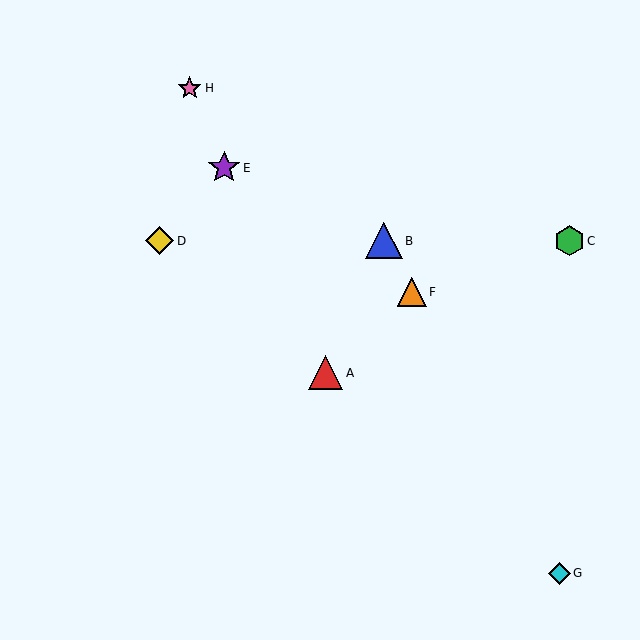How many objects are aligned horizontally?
3 objects (B, C, D) are aligned horizontally.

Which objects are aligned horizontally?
Objects B, C, D are aligned horizontally.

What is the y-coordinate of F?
Object F is at y≈292.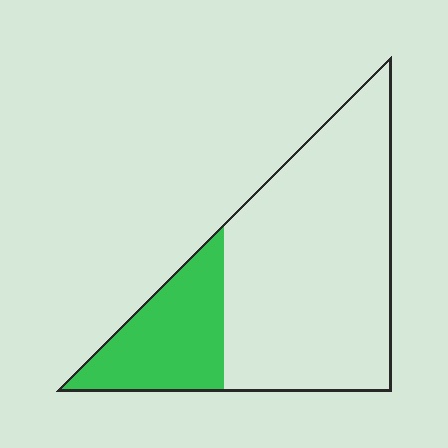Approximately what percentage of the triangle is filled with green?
Approximately 25%.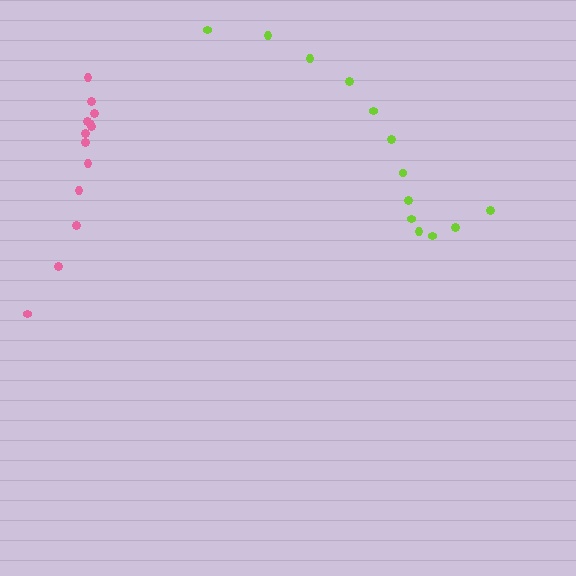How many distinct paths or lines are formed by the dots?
There are 2 distinct paths.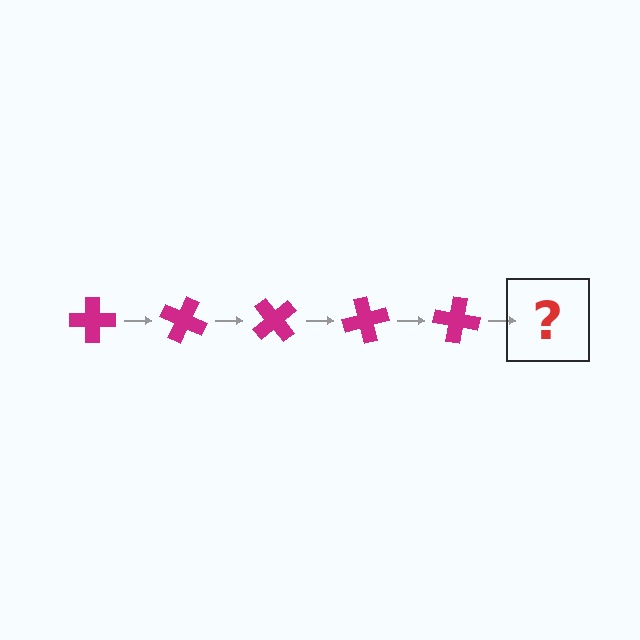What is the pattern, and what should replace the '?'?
The pattern is that the cross rotates 25 degrees each step. The '?' should be a magenta cross rotated 125 degrees.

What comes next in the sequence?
The next element should be a magenta cross rotated 125 degrees.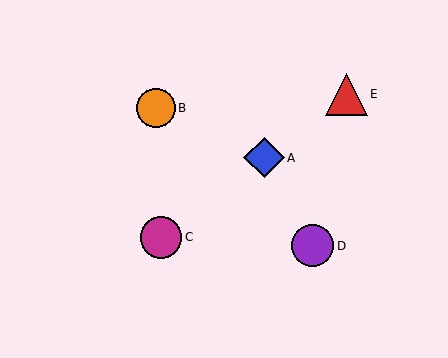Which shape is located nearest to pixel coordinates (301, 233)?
The purple circle (labeled D) at (313, 246) is nearest to that location.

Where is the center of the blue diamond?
The center of the blue diamond is at (264, 158).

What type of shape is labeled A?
Shape A is a blue diamond.